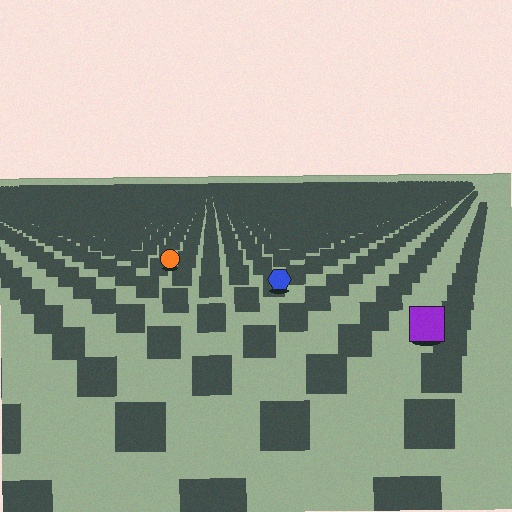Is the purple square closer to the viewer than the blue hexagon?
Yes. The purple square is closer — you can tell from the texture gradient: the ground texture is coarser near it.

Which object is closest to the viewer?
The purple square is closest. The texture marks near it are larger and more spread out.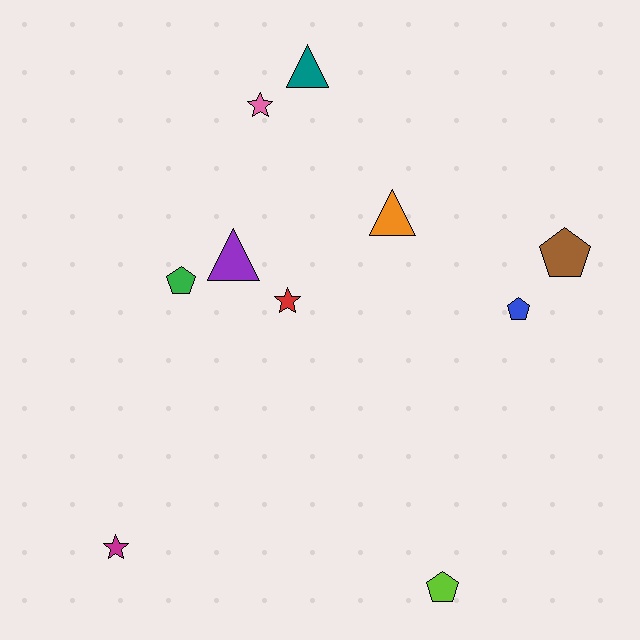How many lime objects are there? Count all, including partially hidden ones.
There is 1 lime object.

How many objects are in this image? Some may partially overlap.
There are 10 objects.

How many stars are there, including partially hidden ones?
There are 3 stars.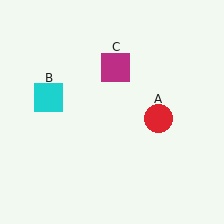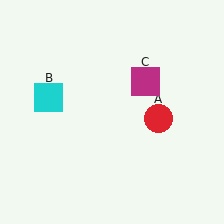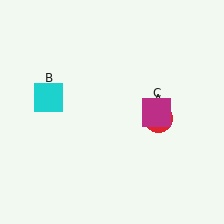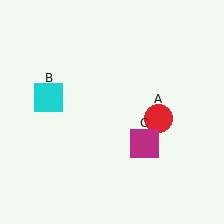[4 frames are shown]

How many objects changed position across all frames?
1 object changed position: magenta square (object C).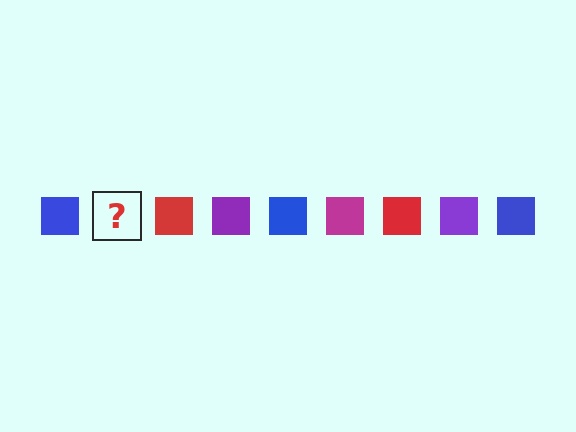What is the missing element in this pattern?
The missing element is a magenta square.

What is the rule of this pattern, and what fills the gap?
The rule is that the pattern cycles through blue, magenta, red, purple squares. The gap should be filled with a magenta square.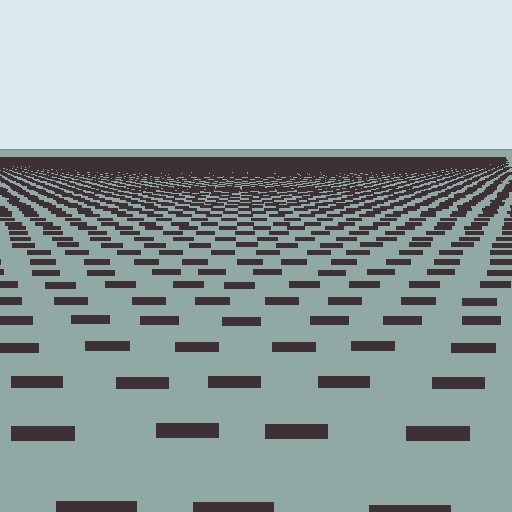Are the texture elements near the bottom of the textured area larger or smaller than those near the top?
Larger. Near the bottom, elements are closer to the viewer and appear at a bigger on-screen size.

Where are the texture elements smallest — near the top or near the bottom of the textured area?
Near the top.